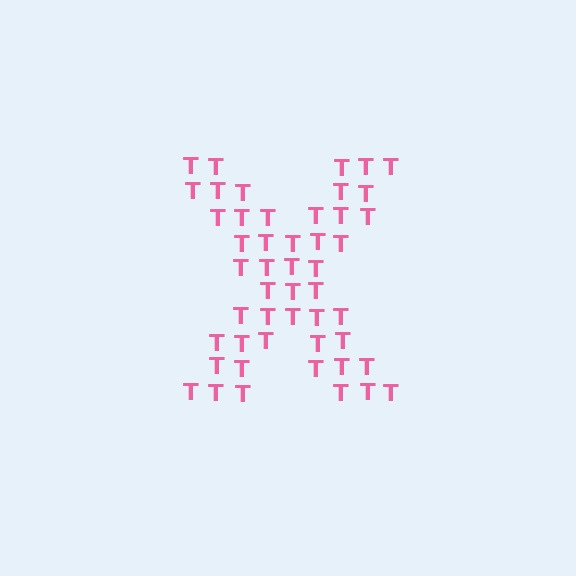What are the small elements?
The small elements are letter T's.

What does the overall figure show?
The overall figure shows the letter X.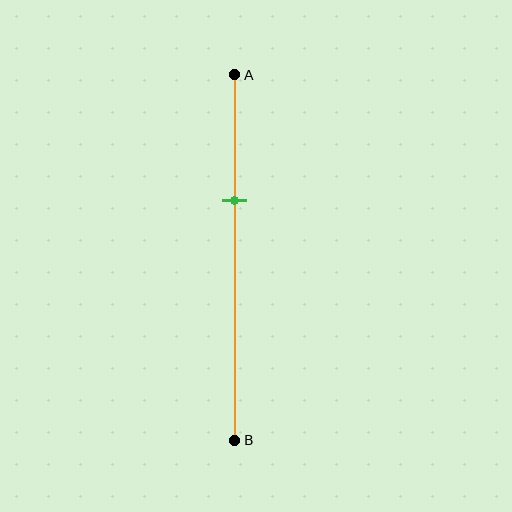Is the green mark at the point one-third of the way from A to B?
Yes, the mark is approximately at the one-third point.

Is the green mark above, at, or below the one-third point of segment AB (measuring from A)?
The green mark is approximately at the one-third point of segment AB.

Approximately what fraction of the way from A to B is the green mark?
The green mark is approximately 35% of the way from A to B.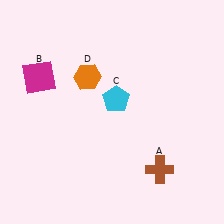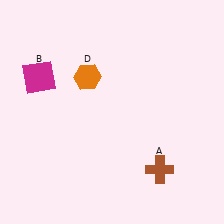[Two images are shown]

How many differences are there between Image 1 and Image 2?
There is 1 difference between the two images.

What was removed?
The cyan pentagon (C) was removed in Image 2.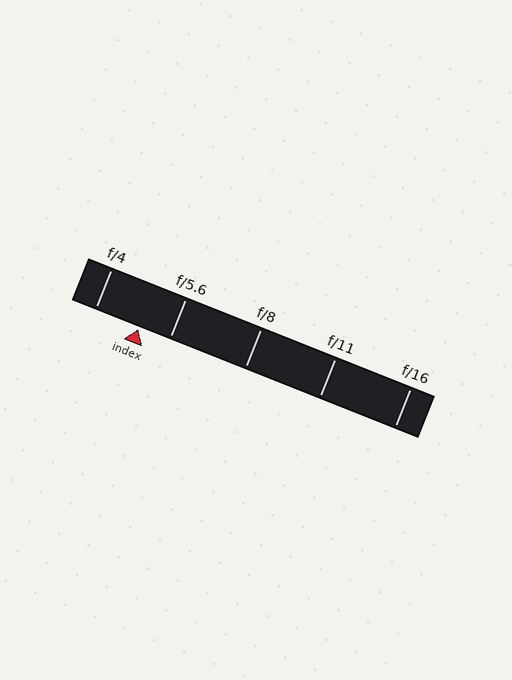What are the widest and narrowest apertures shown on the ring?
The widest aperture shown is f/4 and the narrowest is f/16.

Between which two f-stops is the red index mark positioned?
The index mark is between f/4 and f/5.6.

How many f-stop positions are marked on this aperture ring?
There are 5 f-stop positions marked.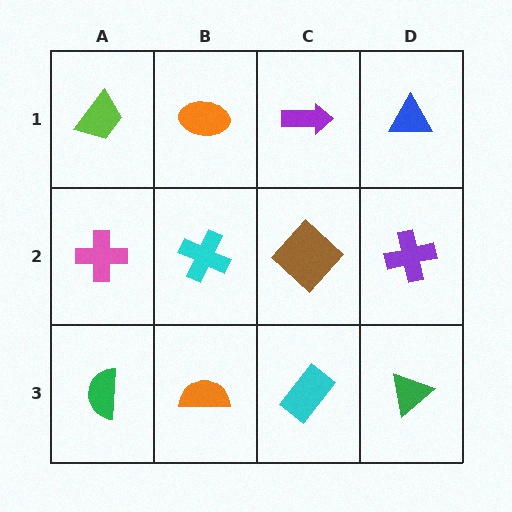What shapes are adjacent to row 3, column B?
A cyan cross (row 2, column B), a green semicircle (row 3, column A), a cyan rectangle (row 3, column C).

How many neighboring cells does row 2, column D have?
3.